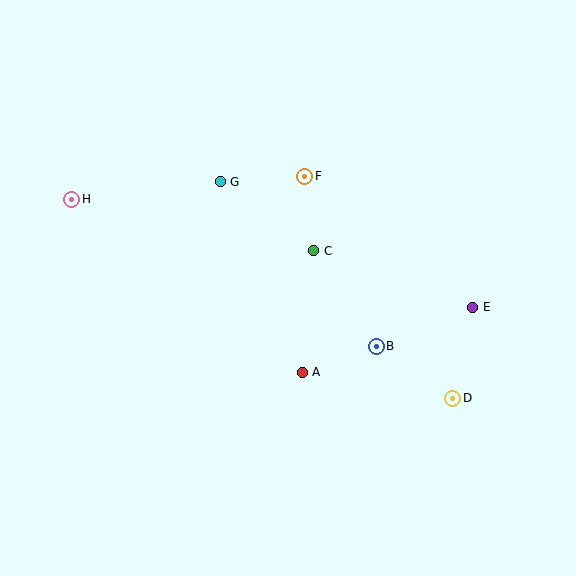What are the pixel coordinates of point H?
Point H is at (72, 199).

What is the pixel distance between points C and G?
The distance between C and G is 116 pixels.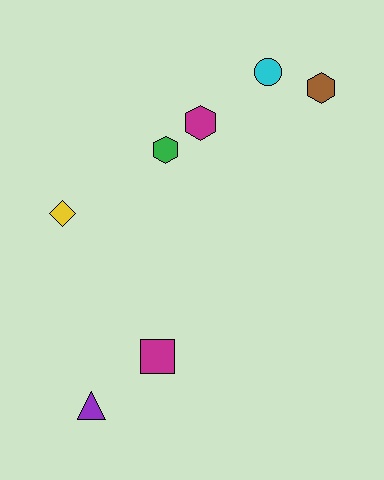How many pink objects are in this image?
There are no pink objects.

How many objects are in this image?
There are 7 objects.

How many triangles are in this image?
There is 1 triangle.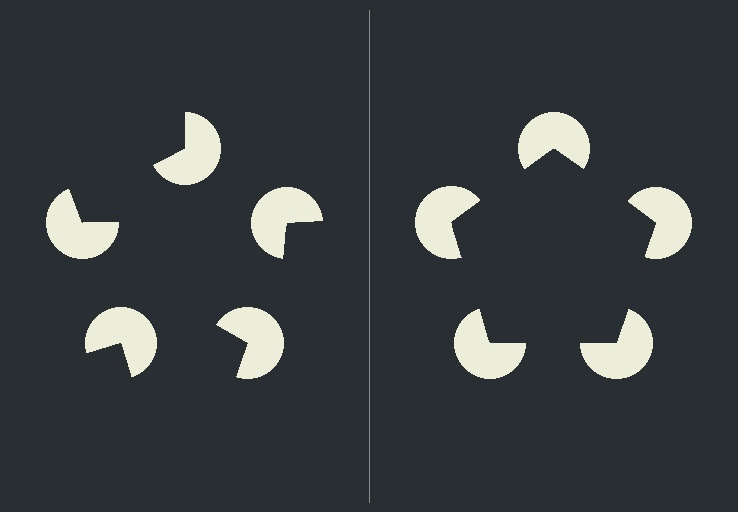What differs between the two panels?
The pac-man discs are positioned identically on both sides; only the wedge orientations differ. On the right they align to a pentagon; on the left they are misaligned.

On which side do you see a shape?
An illusory pentagon appears on the right side. On the left side the wedge cuts are rotated, so no coherent shape forms.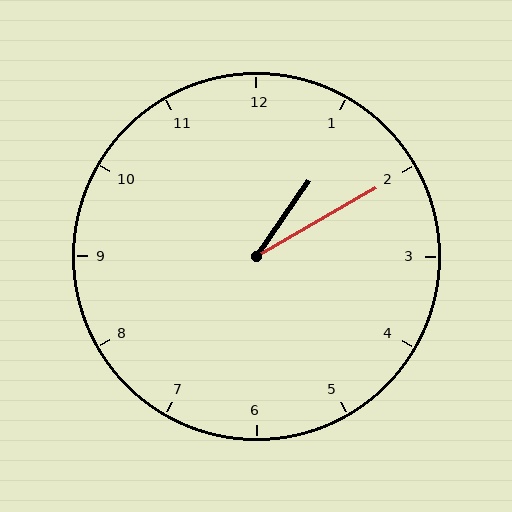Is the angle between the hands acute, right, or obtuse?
It is acute.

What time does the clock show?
1:10.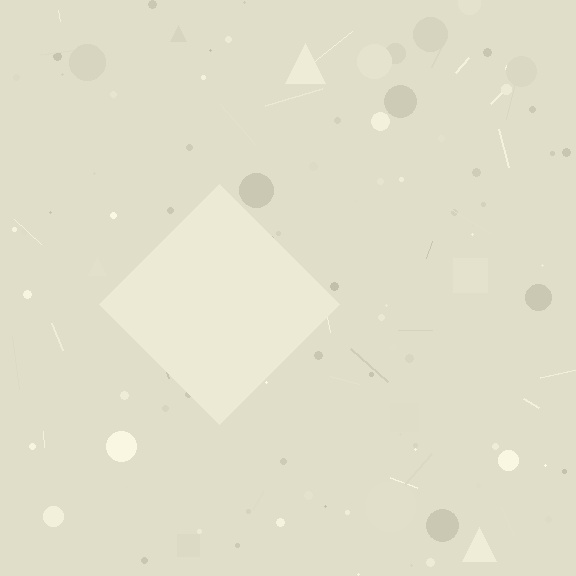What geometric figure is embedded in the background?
A diamond is embedded in the background.